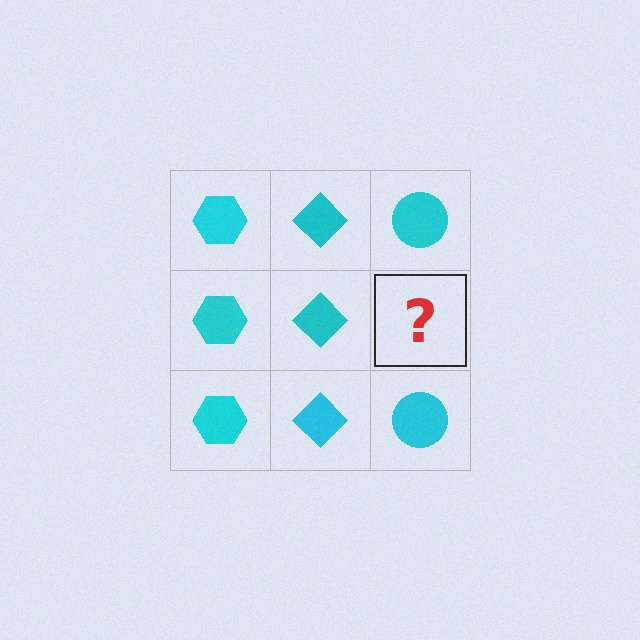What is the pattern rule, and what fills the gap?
The rule is that each column has a consistent shape. The gap should be filled with a cyan circle.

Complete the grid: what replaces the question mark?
The question mark should be replaced with a cyan circle.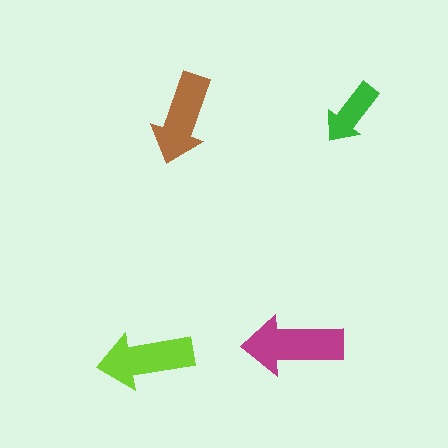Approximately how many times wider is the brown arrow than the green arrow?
About 1.5 times wider.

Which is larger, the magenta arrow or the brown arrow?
The magenta one.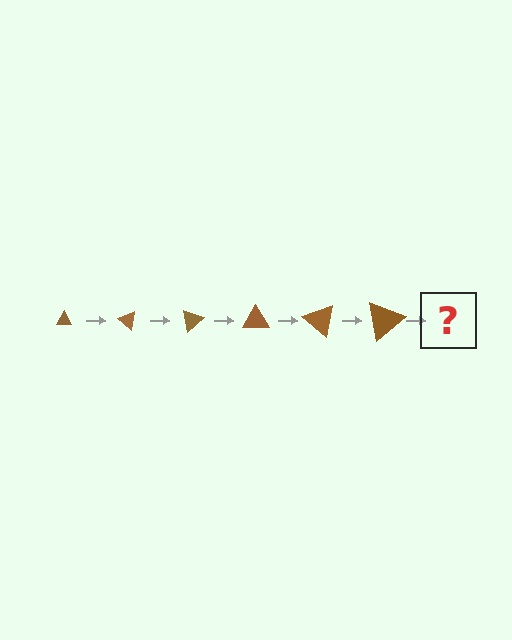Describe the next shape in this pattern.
It should be a triangle, larger than the previous one and rotated 240 degrees from the start.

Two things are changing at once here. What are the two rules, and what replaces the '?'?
The two rules are that the triangle grows larger each step and it rotates 40 degrees each step. The '?' should be a triangle, larger than the previous one and rotated 240 degrees from the start.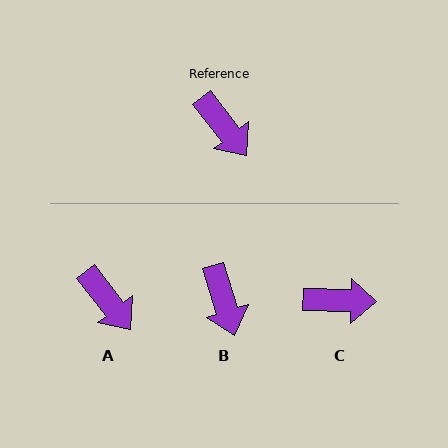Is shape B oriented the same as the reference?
No, it is off by about 21 degrees.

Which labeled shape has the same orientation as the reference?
A.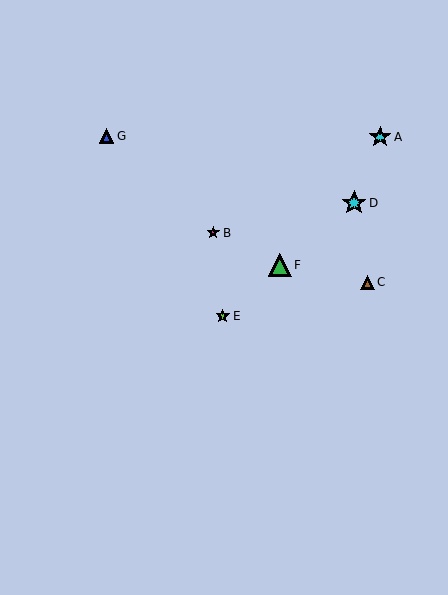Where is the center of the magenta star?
The center of the magenta star is at (213, 233).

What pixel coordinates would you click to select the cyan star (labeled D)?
Click at (354, 203) to select the cyan star D.